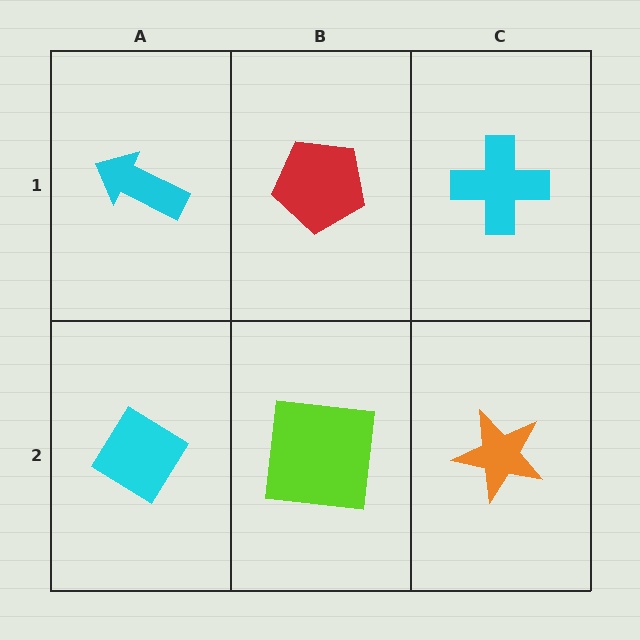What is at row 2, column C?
An orange star.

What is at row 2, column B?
A lime square.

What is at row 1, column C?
A cyan cross.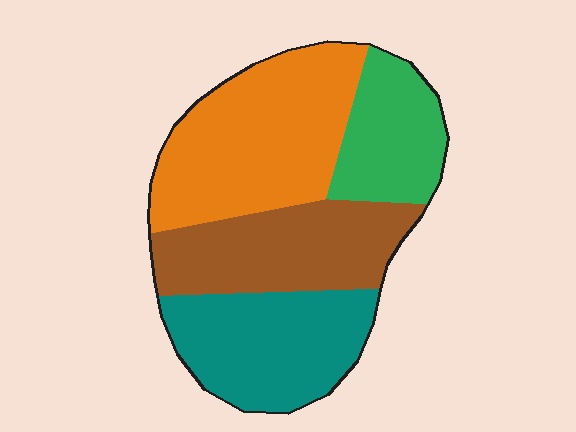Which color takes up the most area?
Orange, at roughly 35%.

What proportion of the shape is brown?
Brown covers around 25% of the shape.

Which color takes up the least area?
Green, at roughly 15%.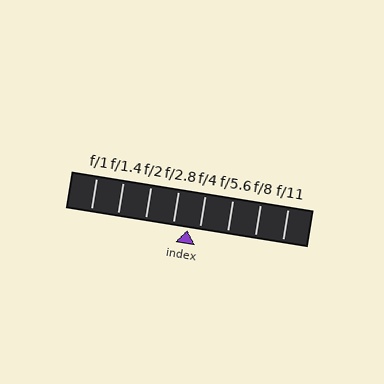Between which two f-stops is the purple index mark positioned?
The index mark is between f/2.8 and f/4.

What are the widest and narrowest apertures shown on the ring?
The widest aperture shown is f/1 and the narrowest is f/11.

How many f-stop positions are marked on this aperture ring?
There are 8 f-stop positions marked.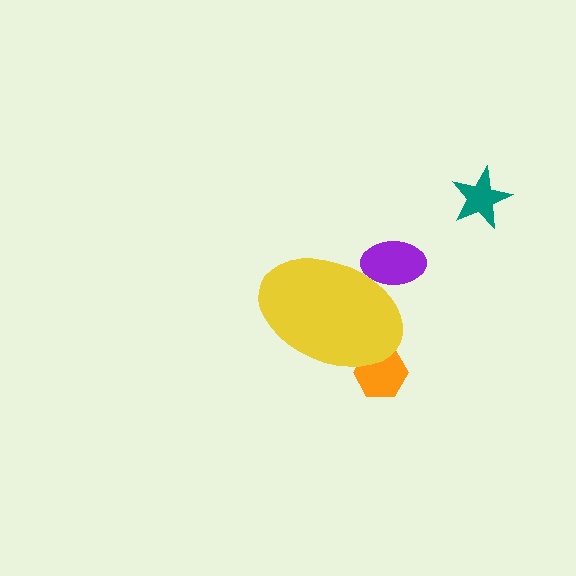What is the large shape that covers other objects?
A yellow ellipse.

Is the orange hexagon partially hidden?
Yes, the orange hexagon is partially hidden behind the yellow ellipse.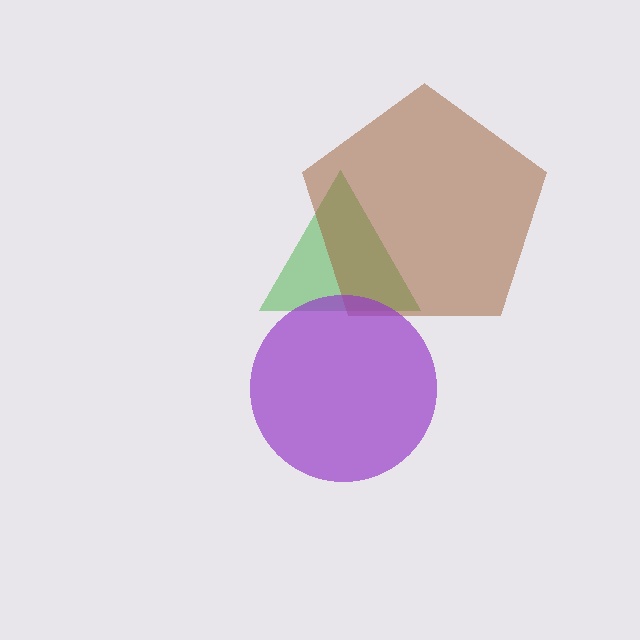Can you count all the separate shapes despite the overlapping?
Yes, there are 3 separate shapes.